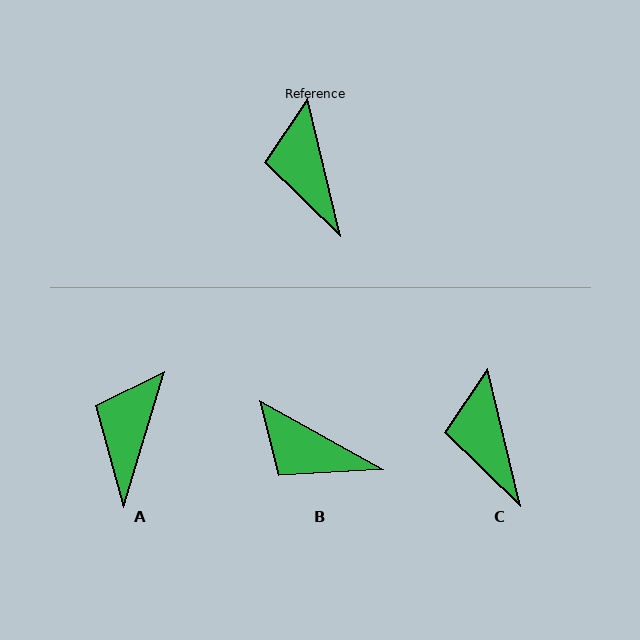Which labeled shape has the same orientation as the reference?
C.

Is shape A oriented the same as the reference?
No, it is off by about 30 degrees.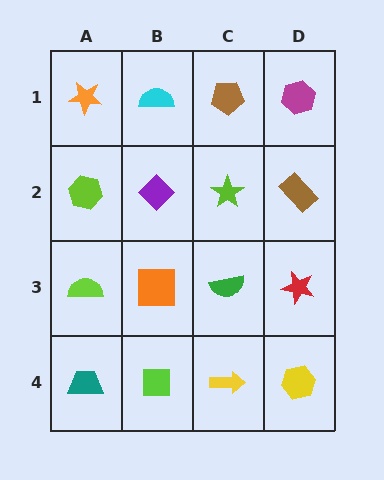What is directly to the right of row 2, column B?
A lime star.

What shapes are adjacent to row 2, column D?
A magenta hexagon (row 1, column D), a red star (row 3, column D), a lime star (row 2, column C).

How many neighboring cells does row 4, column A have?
2.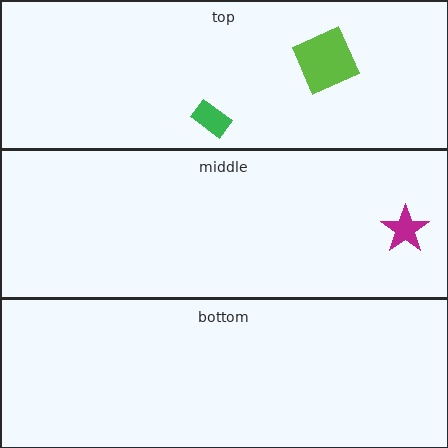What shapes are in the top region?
The lime square, the green rectangle.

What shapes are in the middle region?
The magenta star.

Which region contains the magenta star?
The middle region.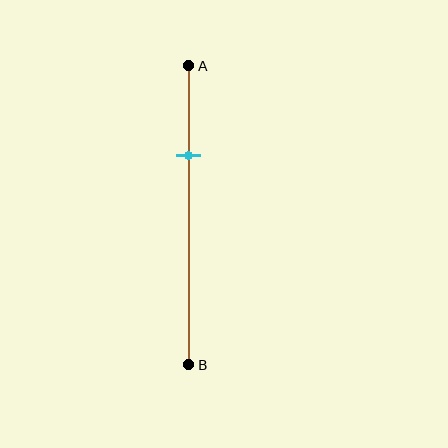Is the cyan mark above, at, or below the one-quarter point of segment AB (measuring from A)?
The cyan mark is below the one-quarter point of segment AB.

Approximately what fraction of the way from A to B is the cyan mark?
The cyan mark is approximately 30% of the way from A to B.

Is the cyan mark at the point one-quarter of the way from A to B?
No, the mark is at about 30% from A, not at the 25% one-quarter point.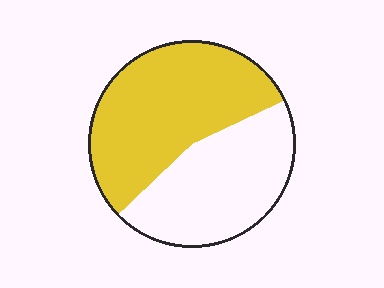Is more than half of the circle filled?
Yes.